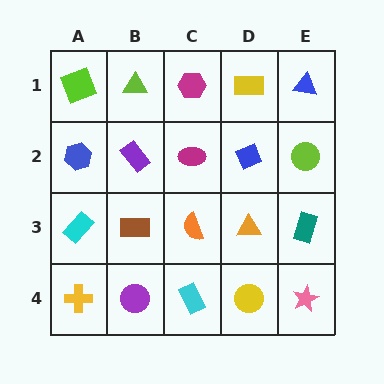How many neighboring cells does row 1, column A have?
2.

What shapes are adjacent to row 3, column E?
A lime circle (row 2, column E), a pink star (row 4, column E), an orange triangle (row 3, column D).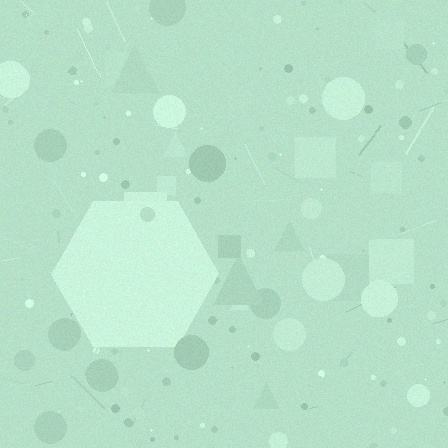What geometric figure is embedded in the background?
A hexagon is embedded in the background.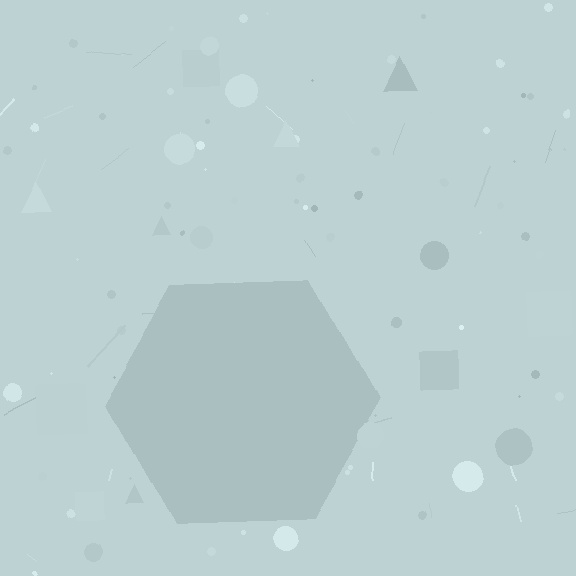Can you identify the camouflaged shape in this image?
The camouflaged shape is a hexagon.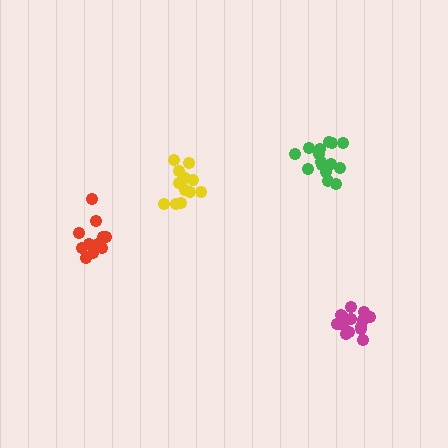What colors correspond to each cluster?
The clusters are colored: green, magenta, yellow, red.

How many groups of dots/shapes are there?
There are 4 groups.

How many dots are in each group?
Group 1: 15 dots, Group 2: 15 dots, Group 3: 12 dots, Group 4: 12 dots (54 total).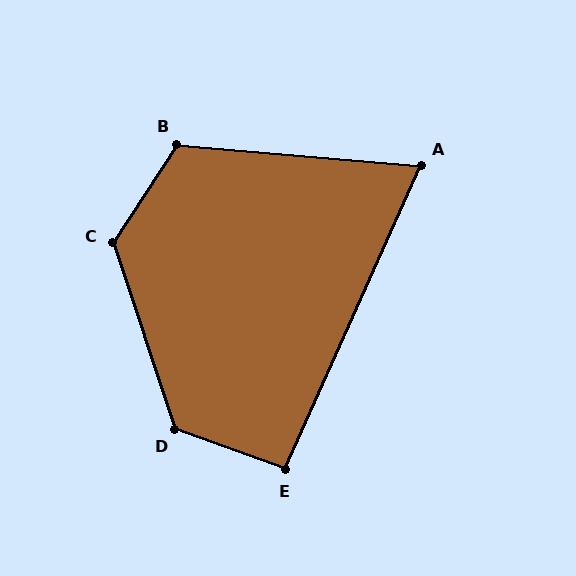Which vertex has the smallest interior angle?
A, at approximately 71 degrees.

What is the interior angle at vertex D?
Approximately 128 degrees (obtuse).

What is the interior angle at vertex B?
Approximately 119 degrees (obtuse).